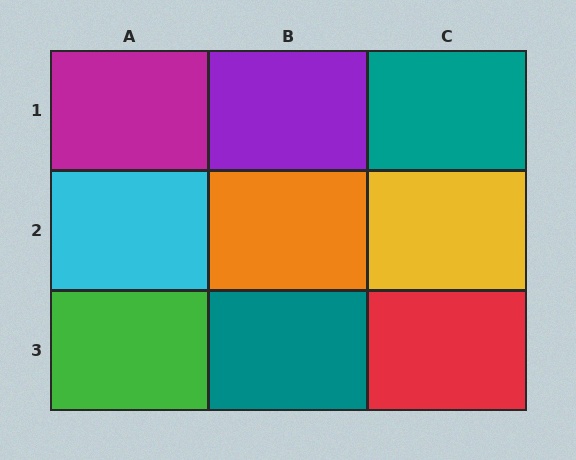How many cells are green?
1 cell is green.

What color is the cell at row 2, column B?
Orange.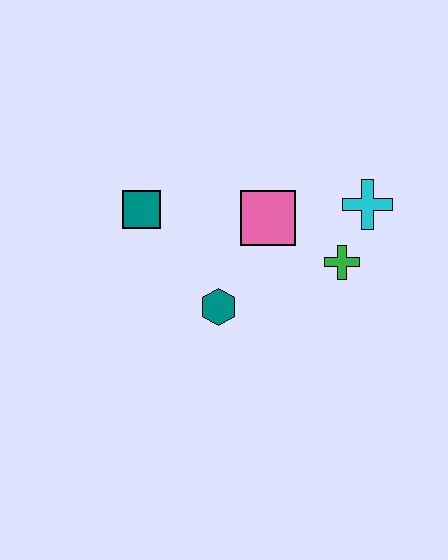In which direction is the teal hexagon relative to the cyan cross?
The teal hexagon is to the left of the cyan cross.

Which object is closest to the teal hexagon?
The pink square is closest to the teal hexagon.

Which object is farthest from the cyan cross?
The teal square is farthest from the cyan cross.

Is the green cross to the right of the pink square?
Yes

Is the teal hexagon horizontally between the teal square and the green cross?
Yes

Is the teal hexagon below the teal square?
Yes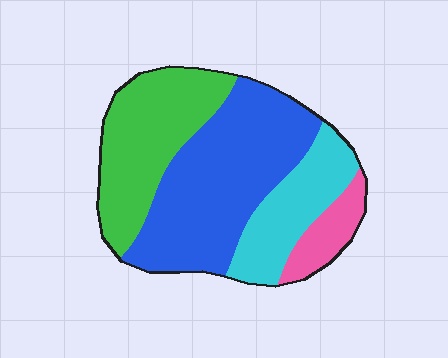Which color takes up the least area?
Pink, at roughly 10%.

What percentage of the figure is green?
Green takes up about one quarter (1/4) of the figure.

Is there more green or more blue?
Blue.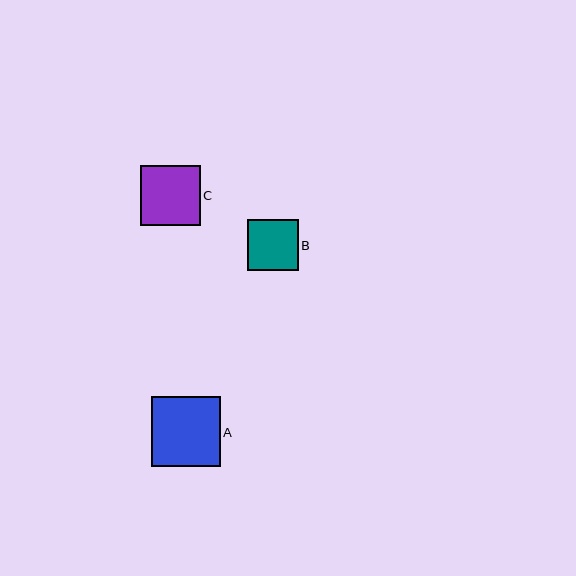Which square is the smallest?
Square B is the smallest with a size of approximately 51 pixels.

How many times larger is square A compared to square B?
Square A is approximately 1.4 times the size of square B.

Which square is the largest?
Square A is the largest with a size of approximately 69 pixels.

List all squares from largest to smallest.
From largest to smallest: A, C, B.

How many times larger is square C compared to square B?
Square C is approximately 1.2 times the size of square B.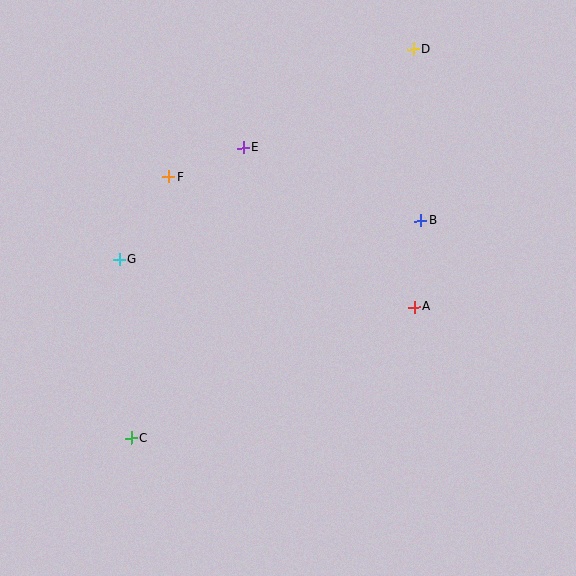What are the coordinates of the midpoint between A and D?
The midpoint between A and D is at (413, 178).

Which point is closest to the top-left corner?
Point F is closest to the top-left corner.